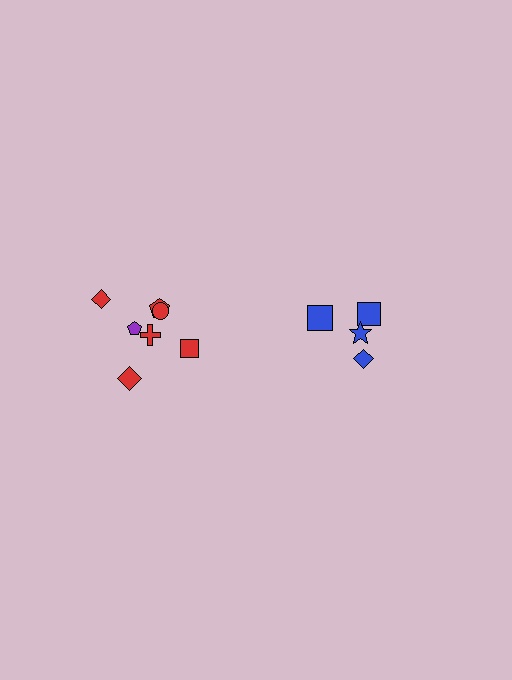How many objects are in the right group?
There are 4 objects.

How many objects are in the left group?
There are 7 objects.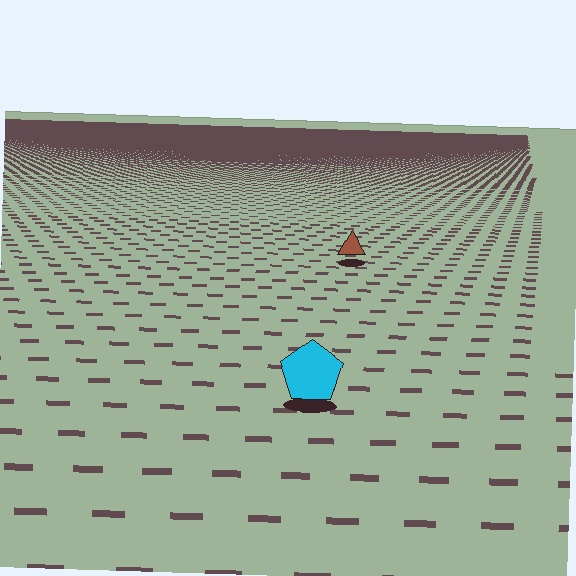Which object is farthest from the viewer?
The brown triangle is farthest from the viewer. It appears smaller and the ground texture around it is denser.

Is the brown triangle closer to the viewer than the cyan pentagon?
No. The cyan pentagon is closer — you can tell from the texture gradient: the ground texture is coarser near it.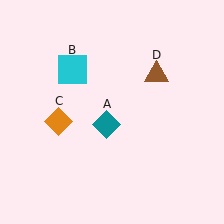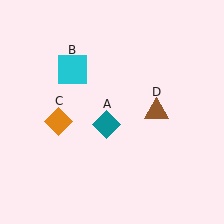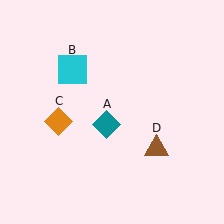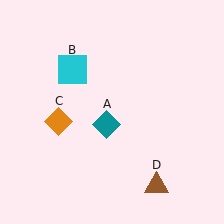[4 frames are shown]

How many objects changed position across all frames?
1 object changed position: brown triangle (object D).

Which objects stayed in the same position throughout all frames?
Teal diamond (object A) and cyan square (object B) and orange diamond (object C) remained stationary.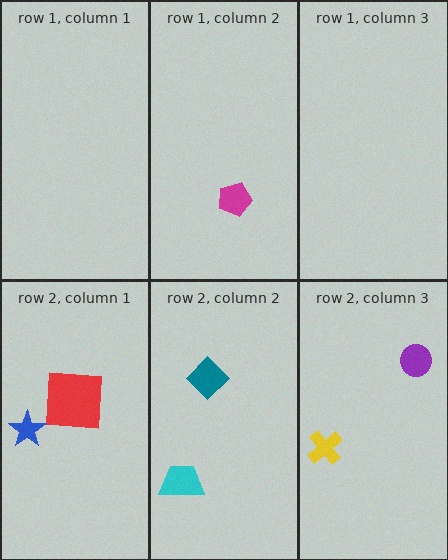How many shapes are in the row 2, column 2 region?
2.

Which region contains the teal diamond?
The row 2, column 2 region.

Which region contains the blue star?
The row 2, column 1 region.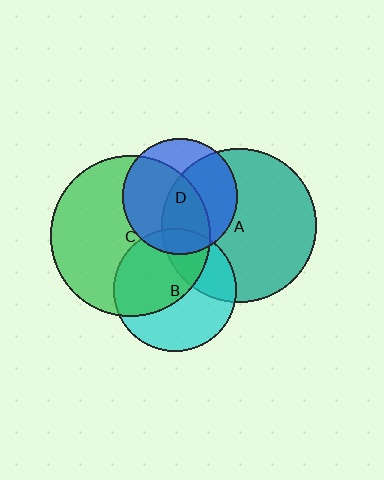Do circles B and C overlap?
Yes.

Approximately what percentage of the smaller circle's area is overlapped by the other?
Approximately 50%.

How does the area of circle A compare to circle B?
Approximately 1.6 times.